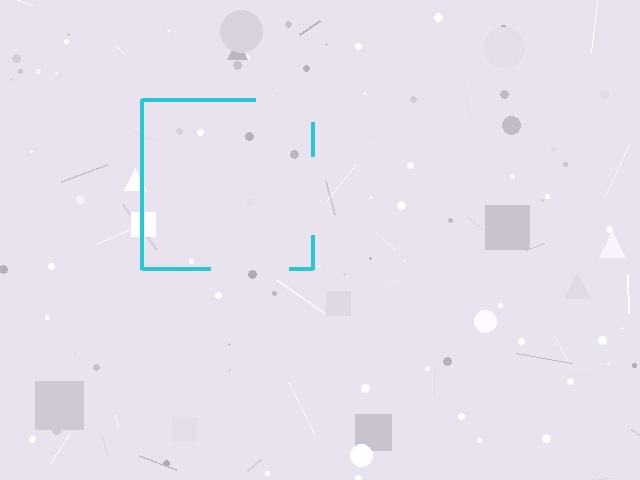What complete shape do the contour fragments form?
The contour fragments form a square.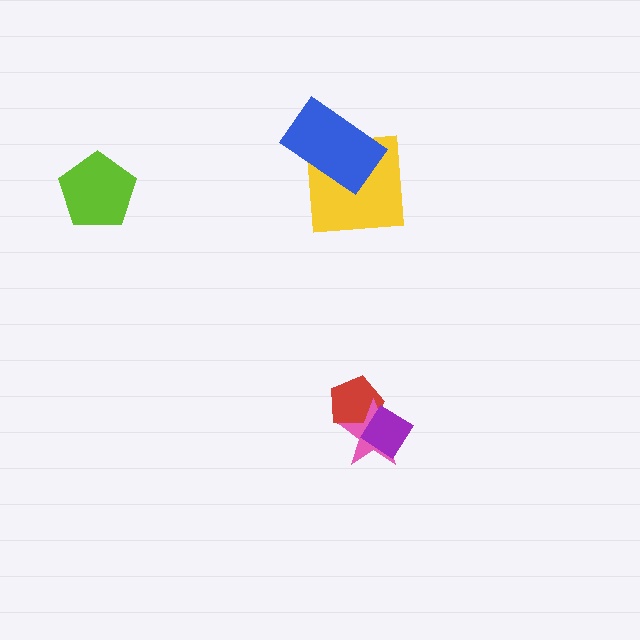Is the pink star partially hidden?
Yes, it is partially covered by another shape.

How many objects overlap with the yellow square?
1 object overlaps with the yellow square.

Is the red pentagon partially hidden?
Yes, it is partially covered by another shape.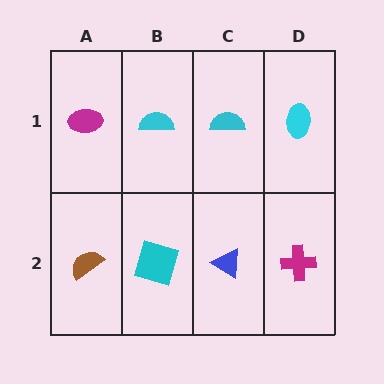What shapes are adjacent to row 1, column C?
A blue triangle (row 2, column C), a cyan semicircle (row 1, column B), a cyan ellipse (row 1, column D).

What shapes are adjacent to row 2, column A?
A magenta ellipse (row 1, column A), a cyan square (row 2, column B).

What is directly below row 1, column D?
A magenta cross.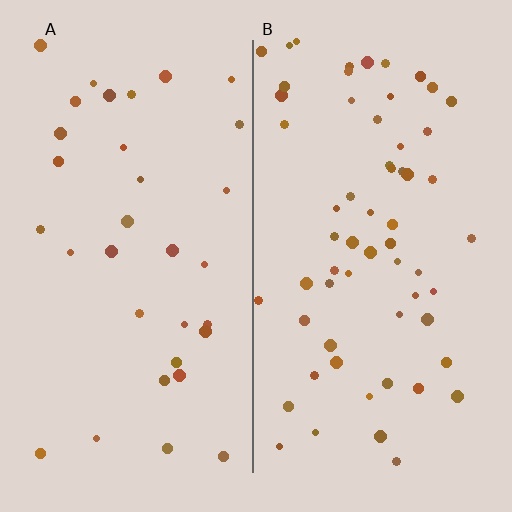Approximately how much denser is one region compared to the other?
Approximately 1.8× — region B over region A.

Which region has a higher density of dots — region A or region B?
B (the right).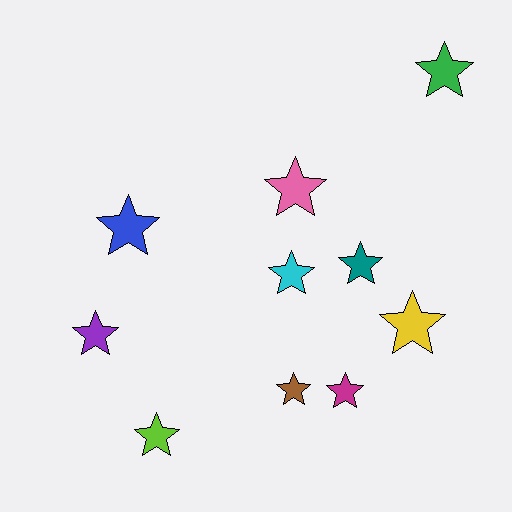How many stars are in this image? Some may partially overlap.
There are 10 stars.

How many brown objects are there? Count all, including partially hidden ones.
There is 1 brown object.